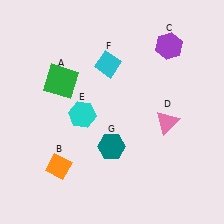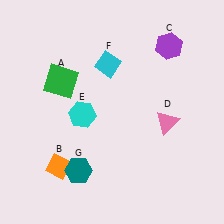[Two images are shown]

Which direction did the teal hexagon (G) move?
The teal hexagon (G) moved left.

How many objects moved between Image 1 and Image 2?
1 object moved between the two images.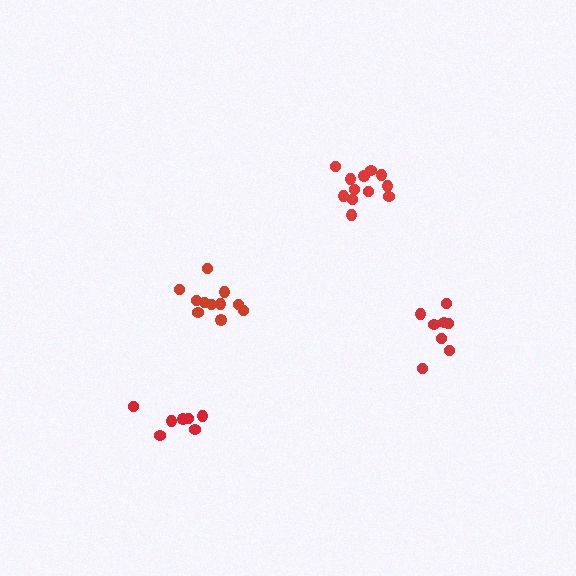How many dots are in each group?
Group 1: 7 dots, Group 2: 11 dots, Group 3: 8 dots, Group 4: 12 dots (38 total).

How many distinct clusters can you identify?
There are 4 distinct clusters.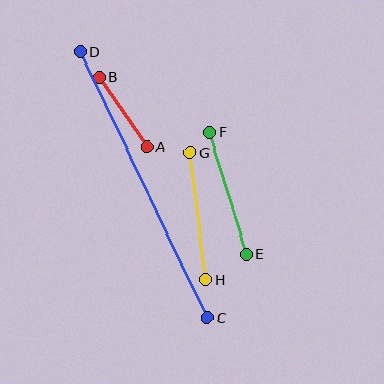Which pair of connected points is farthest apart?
Points C and D are farthest apart.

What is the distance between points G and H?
The distance is approximately 128 pixels.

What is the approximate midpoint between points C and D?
The midpoint is at approximately (144, 185) pixels.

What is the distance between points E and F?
The distance is approximately 127 pixels.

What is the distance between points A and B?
The distance is approximately 84 pixels.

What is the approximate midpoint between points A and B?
The midpoint is at approximately (123, 112) pixels.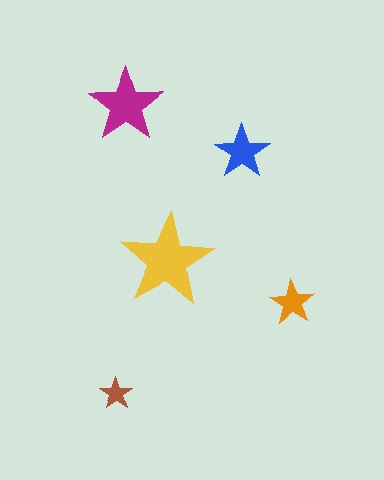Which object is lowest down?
The brown star is bottommost.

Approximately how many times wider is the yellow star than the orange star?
About 2 times wider.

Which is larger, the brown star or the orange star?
The orange one.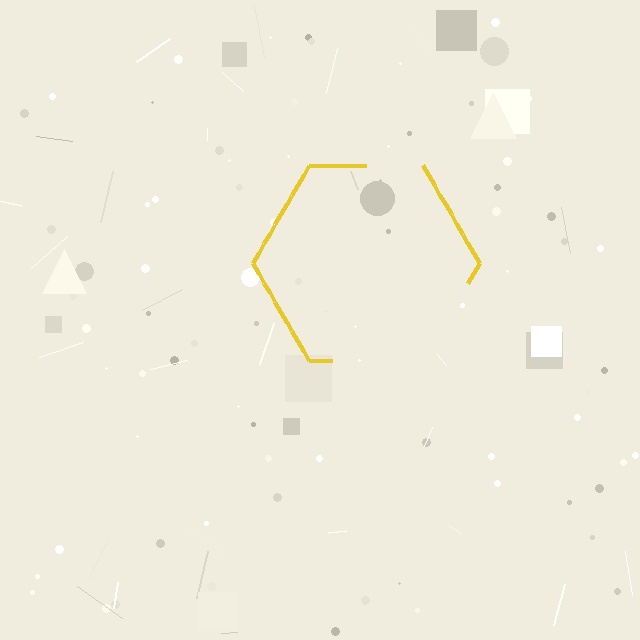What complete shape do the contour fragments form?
The contour fragments form a hexagon.